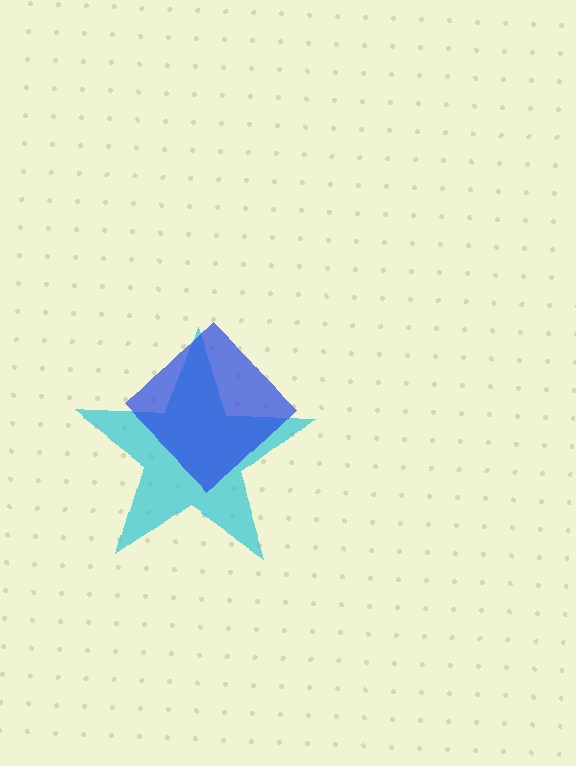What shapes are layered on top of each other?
The layered shapes are: a cyan star, a blue diamond.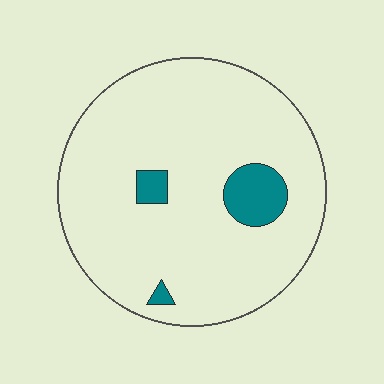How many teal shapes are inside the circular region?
3.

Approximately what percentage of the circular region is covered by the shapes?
Approximately 10%.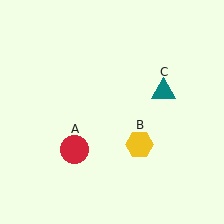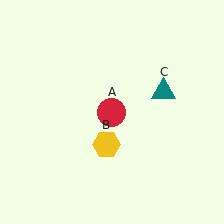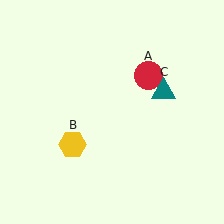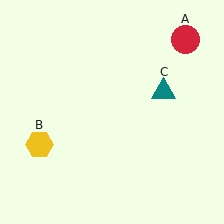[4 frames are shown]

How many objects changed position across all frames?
2 objects changed position: red circle (object A), yellow hexagon (object B).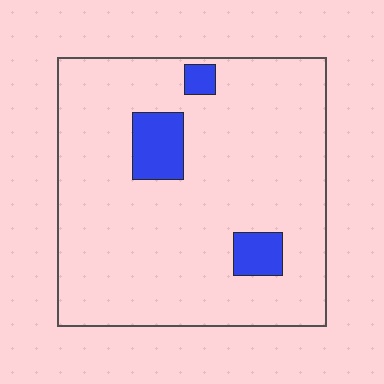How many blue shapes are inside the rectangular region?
3.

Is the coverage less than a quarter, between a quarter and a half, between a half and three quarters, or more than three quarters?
Less than a quarter.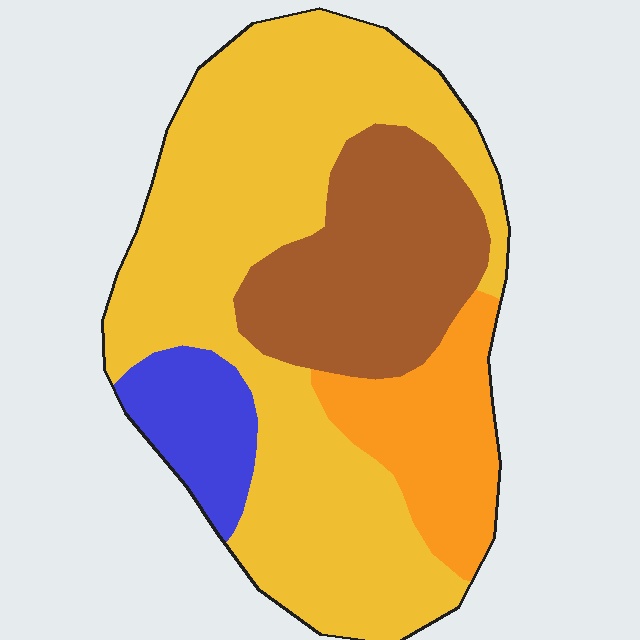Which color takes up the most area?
Yellow, at roughly 55%.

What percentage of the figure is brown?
Brown takes up less than a quarter of the figure.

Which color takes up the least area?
Blue, at roughly 10%.